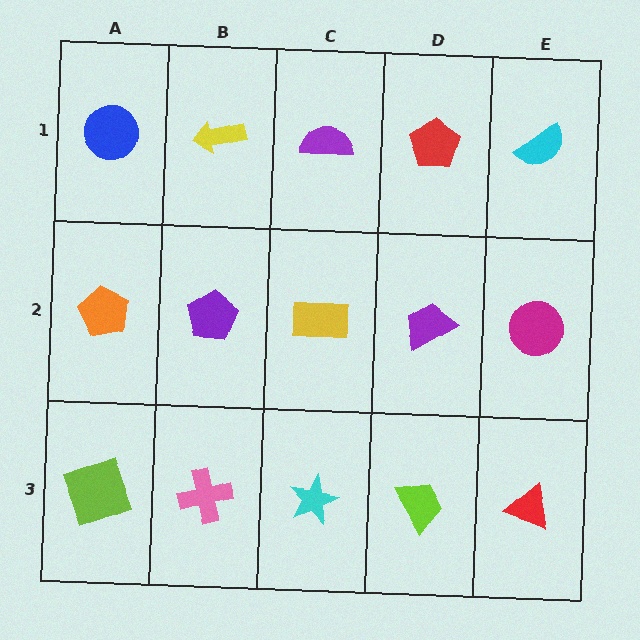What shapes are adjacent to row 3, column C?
A yellow rectangle (row 2, column C), a pink cross (row 3, column B), a lime trapezoid (row 3, column D).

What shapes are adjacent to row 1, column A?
An orange pentagon (row 2, column A), a yellow arrow (row 1, column B).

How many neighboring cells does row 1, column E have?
2.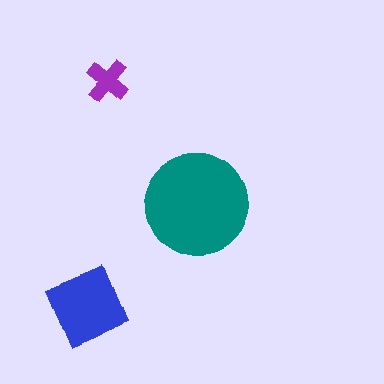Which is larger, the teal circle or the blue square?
The teal circle.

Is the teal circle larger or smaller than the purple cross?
Larger.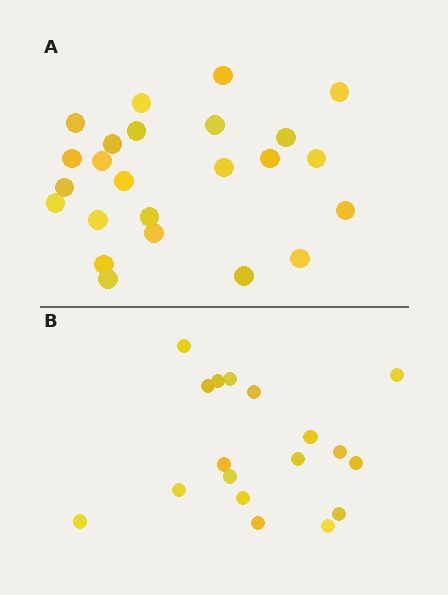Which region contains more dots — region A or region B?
Region A (the top region) has more dots.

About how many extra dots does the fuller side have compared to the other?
Region A has about 6 more dots than region B.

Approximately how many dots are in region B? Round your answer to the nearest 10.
About 20 dots. (The exact count is 18, which rounds to 20.)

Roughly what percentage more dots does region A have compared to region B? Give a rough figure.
About 35% more.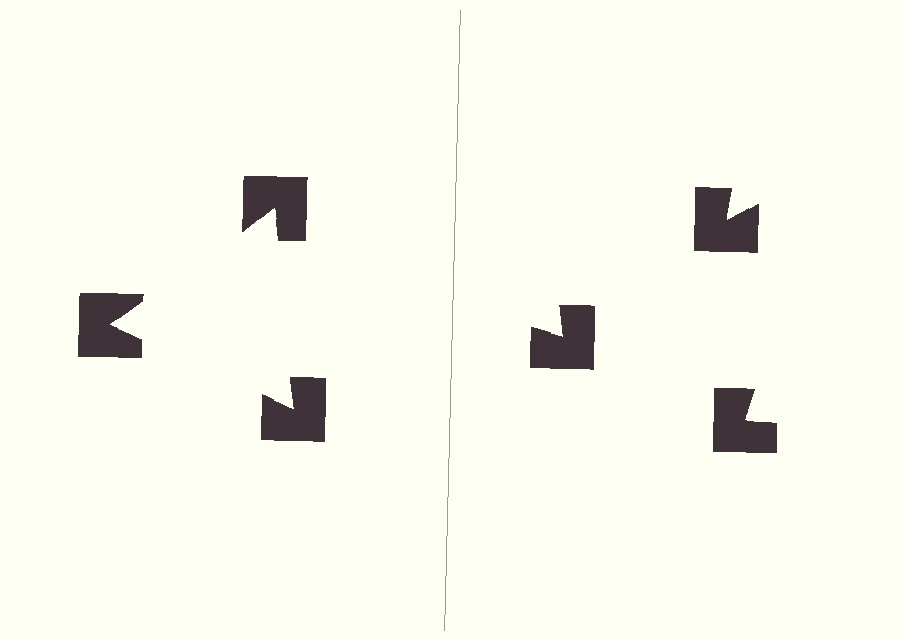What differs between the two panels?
The notched squares are positioned identically on both sides; only the wedge orientations differ. On the left they align to a triangle; on the right they are misaligned.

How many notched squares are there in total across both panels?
6 — 3 on each side.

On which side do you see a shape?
An illusory triangle appears on the left side. On the right side the wedge cuts are rotated, so no coherent shape forms.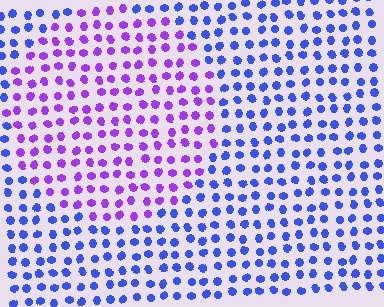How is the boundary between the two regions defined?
The boundary is defined purely by a slight shift in hue (about 46 degrees). Spacing, size, and orientation are identical on both sides.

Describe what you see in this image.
The image is filled with small blue elements in a uniform arrangement. A circle-shaped region is visible where the elements are tinted to a slightly different hue, forming a subtle color boundary.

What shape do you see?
I see a circle.